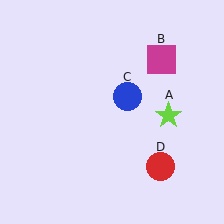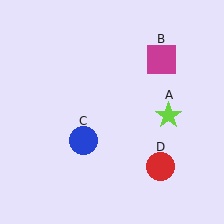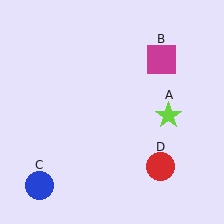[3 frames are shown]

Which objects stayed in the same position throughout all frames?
Lime star (object A) and magenta square (object B) and red circle (object D) remained stationary.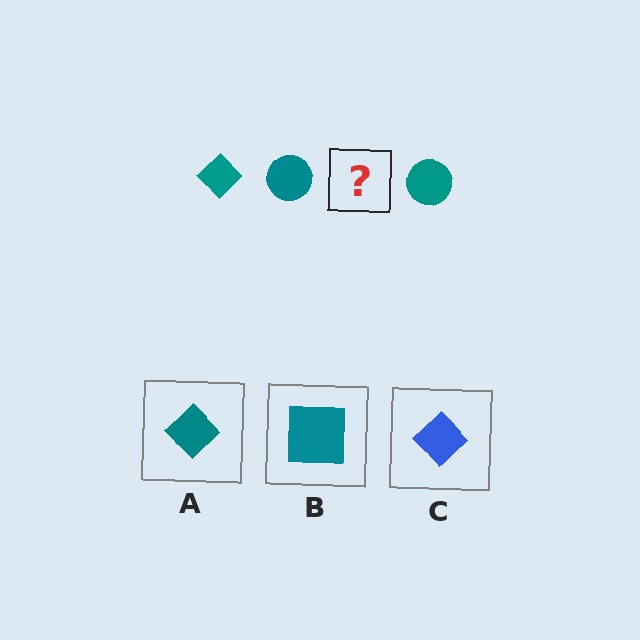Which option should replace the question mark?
Option A.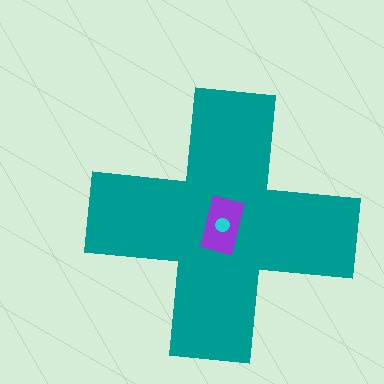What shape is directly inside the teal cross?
The purple rectangle.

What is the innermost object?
The cyan circle.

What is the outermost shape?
The teal cross.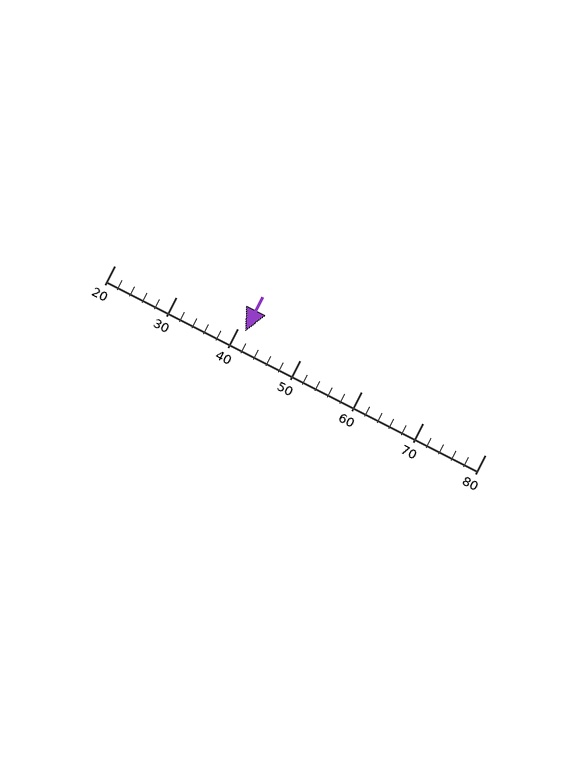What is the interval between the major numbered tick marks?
The major tick marks are spaced 10 units apart.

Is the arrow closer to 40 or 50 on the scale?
The arrow is closer to 40.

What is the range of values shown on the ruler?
The ruler shows values from 20 to 80.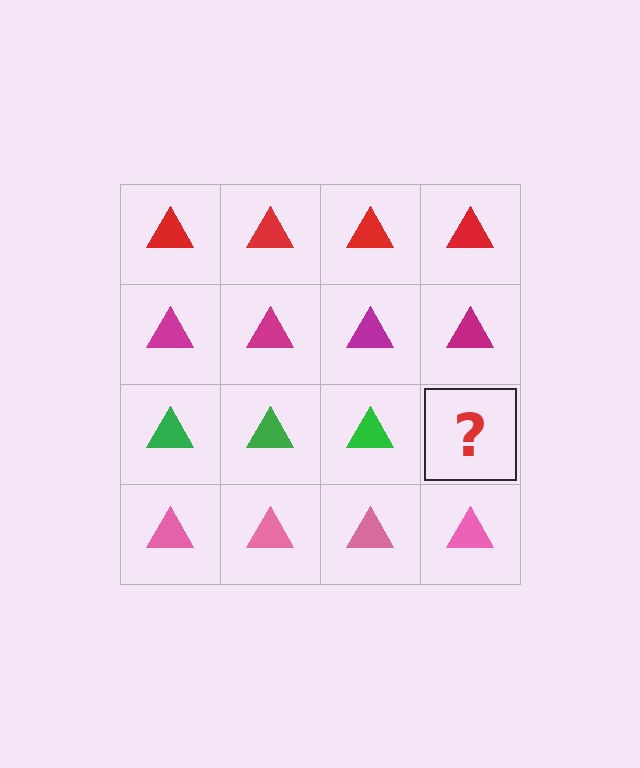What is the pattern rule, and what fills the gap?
The rule is that each row has a consistent color. The gap should be filled with a green triangle.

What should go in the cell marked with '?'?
The missing cell should contain a green triangle.